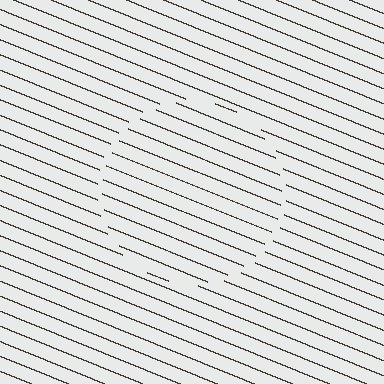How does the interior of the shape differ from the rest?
The interior of the shape contains the same grating, shifted by half a period — the contour is defined by the phase discontinuity where line-ends from the inner and outer gratings abut.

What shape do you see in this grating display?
An illusory circle. The interior of the shape contains the same grating, shifted by half a period — the contour is defined by the phase discontinuity where line-ends from the inner and outer gratings abut.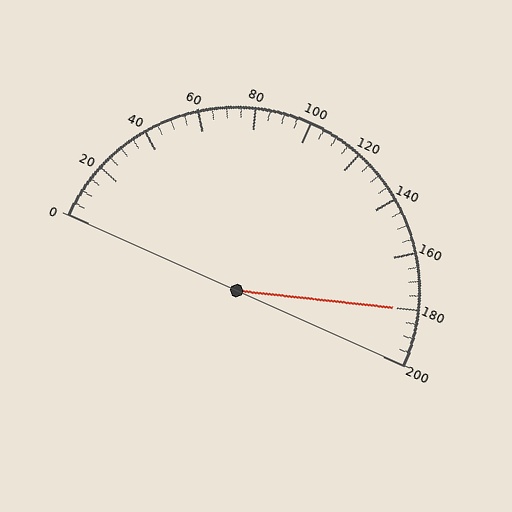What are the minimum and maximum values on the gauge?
The gauge ranges from 0 to 200.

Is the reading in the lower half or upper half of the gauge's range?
The reading is in the upper half of the range (0 to 200).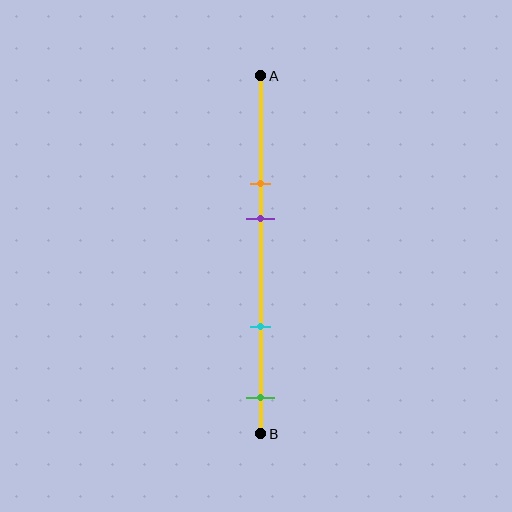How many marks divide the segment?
There are 4 marks dividing the segment.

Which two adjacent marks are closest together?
The orange and purple marks are the closest adjacent pair.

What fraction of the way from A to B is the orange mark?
The orange mark is approximately 30% (0.3) of the way from A to B.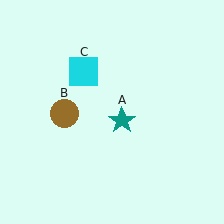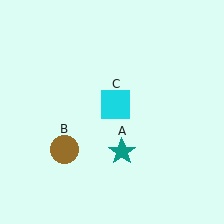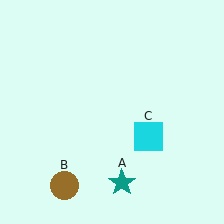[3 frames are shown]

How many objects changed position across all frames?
3 objects changed position: teal star (object A), brown circle (object B), cyan square (object C).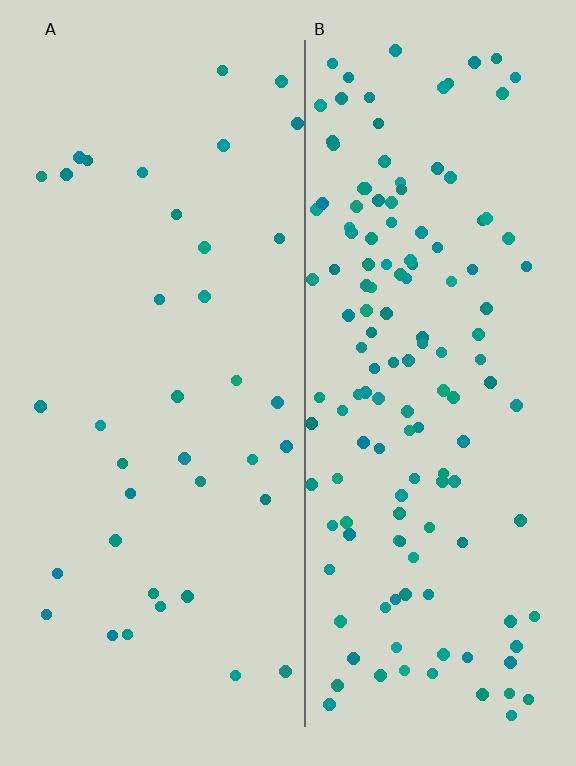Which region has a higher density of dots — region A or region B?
B (the right).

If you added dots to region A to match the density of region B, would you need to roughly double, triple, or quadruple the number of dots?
Approximately quadruple.